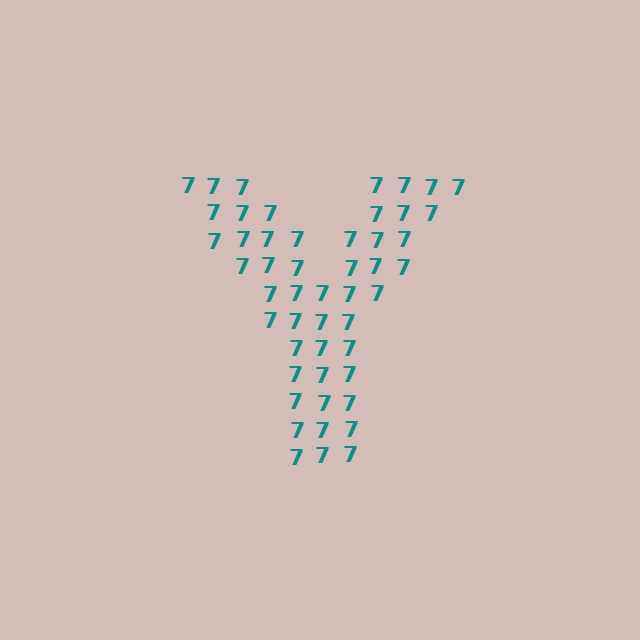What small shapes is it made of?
It is made of small digit 7's.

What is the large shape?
The large shape is the letter Y.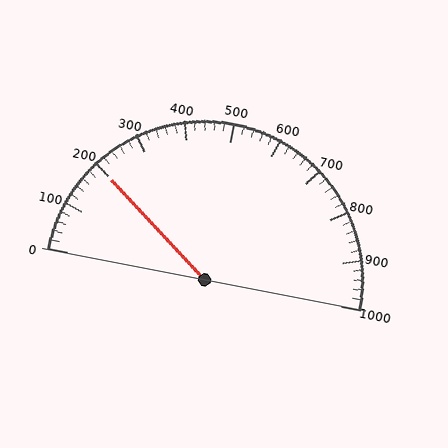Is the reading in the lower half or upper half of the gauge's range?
The reading is in the lower half of the range (0 to 1000).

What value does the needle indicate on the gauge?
The needle indicates approximately 200.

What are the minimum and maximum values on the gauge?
The gauge ranges from 0 to 1000.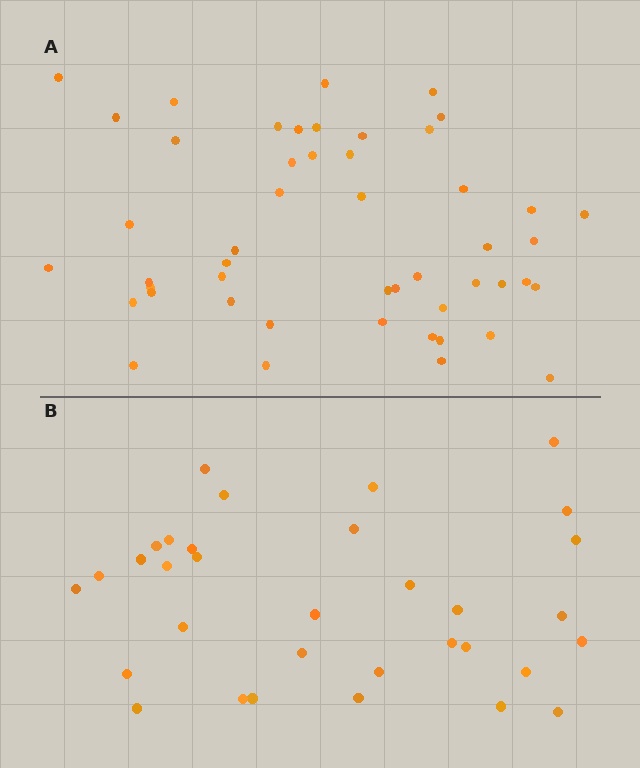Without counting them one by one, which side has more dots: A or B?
Region A (the top region) has more dots.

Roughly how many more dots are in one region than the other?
Region A has approximately 15 more dots than region B.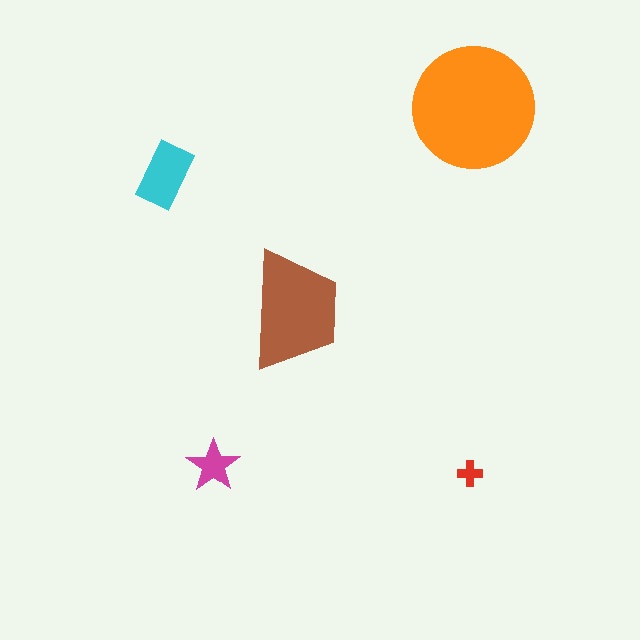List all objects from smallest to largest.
The red cross, the magenta star, the cyan rectangle, the brown trapezoid, the orange circle.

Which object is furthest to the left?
The cyan rectangle is leftmost.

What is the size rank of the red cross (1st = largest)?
5th.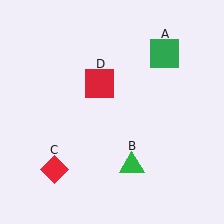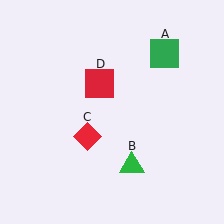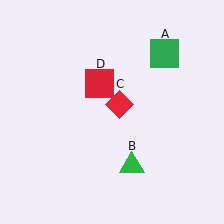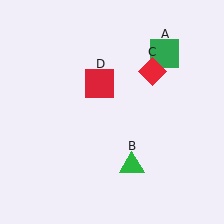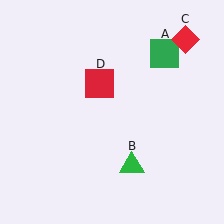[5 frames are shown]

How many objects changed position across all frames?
1 object changed position: red diamond (object C).